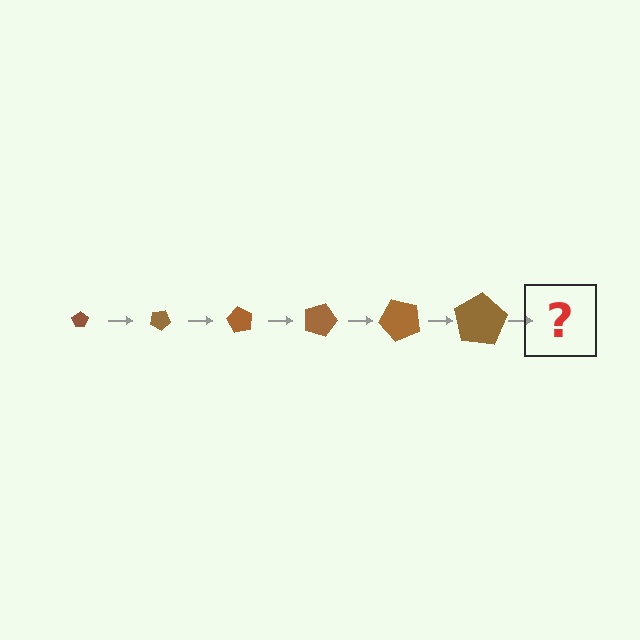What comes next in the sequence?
The next element should be a pentagon, larger than the previous one and rotated 180 degrees from the start.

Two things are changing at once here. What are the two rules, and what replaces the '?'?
The two rules are that the pentagon grows larger each step and it rotates 30 degrees each step. The '?' should be a pentagon, larger than the previous one and rotated 180 degrees from the start.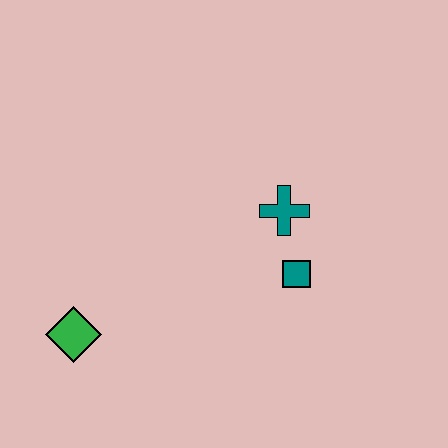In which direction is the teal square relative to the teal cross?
The teal square is below the teal cross.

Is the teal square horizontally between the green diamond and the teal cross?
No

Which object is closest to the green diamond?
The teal square is closest to the green diamond.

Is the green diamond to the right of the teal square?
No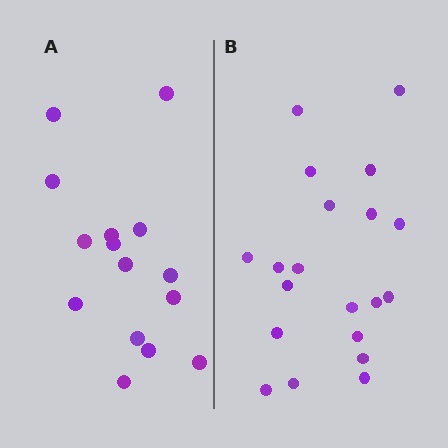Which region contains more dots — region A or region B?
Region B (the right region) has more dots.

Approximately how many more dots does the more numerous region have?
Region B has about 5 more dots than region A.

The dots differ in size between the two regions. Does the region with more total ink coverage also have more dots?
No. Region A has more total ink coverage because its dots are larger, but region B actually contains more individual dots. Total area can be misleading — the number of items is what matters here.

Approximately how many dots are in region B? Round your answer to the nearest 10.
About 20 dots.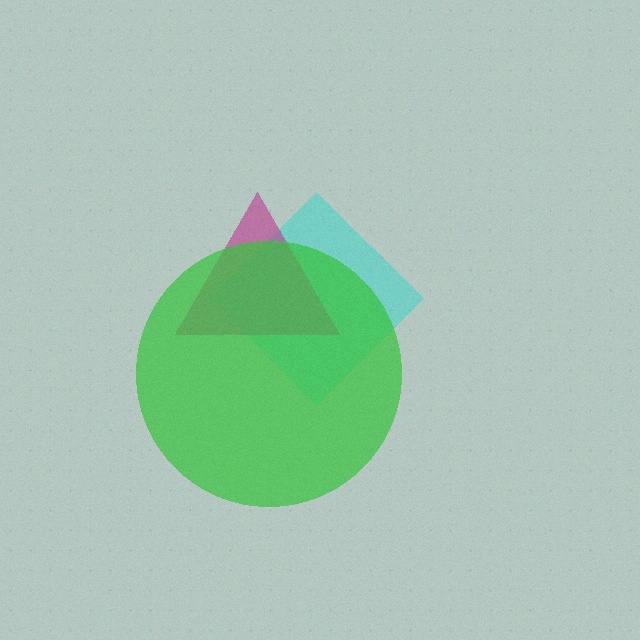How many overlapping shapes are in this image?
There are 3 overlapping shapes in the image.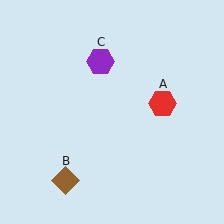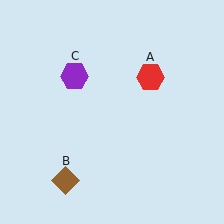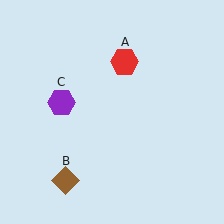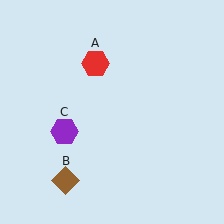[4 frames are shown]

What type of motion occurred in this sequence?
The red hexagon (object A), purple hexagon (object C) rotated counterclockwise around the center of the scene.